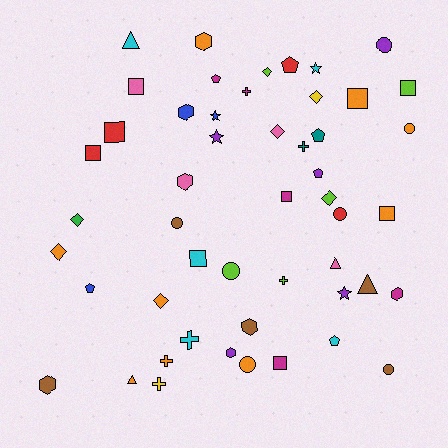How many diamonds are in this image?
There are 7 diamonds.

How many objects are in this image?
There are 50 objects.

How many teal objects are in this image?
There are 2 teal objects.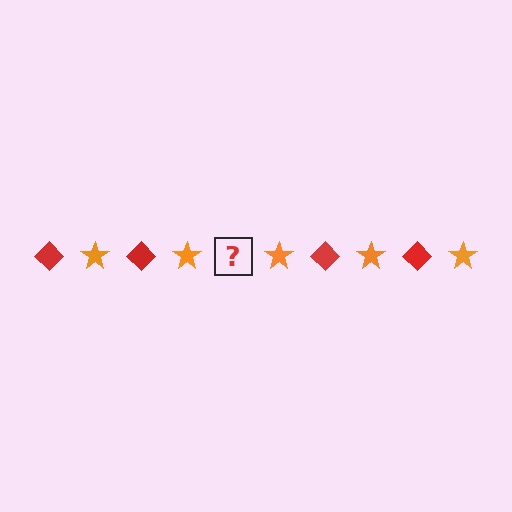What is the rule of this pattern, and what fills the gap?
The rule is that the pattern alternates between red diamond and orange star. The gap should be filled with a red diamond.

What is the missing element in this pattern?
The missing element is a red diamond.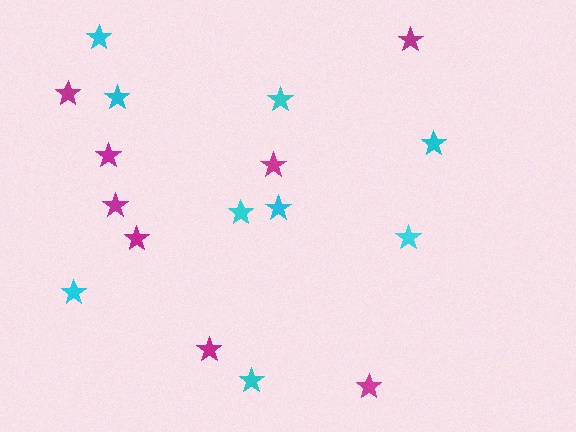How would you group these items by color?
There are 2 groups: one group of magenta stars (8) and one group of cyan stars (9).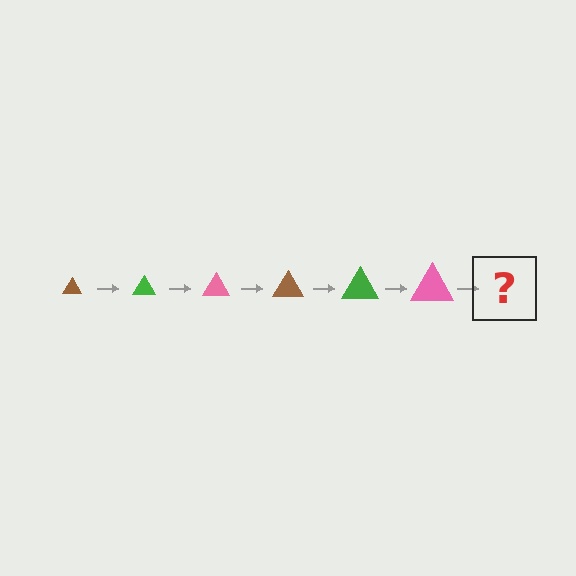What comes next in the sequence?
The next element should be a brown triangle, larger than the previous one.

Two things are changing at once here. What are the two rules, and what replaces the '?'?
The two rules are that the triangle grows larger each step and the color cycles through brown, green, and pink. The '?' should be a brown triangle, larger than the previous one.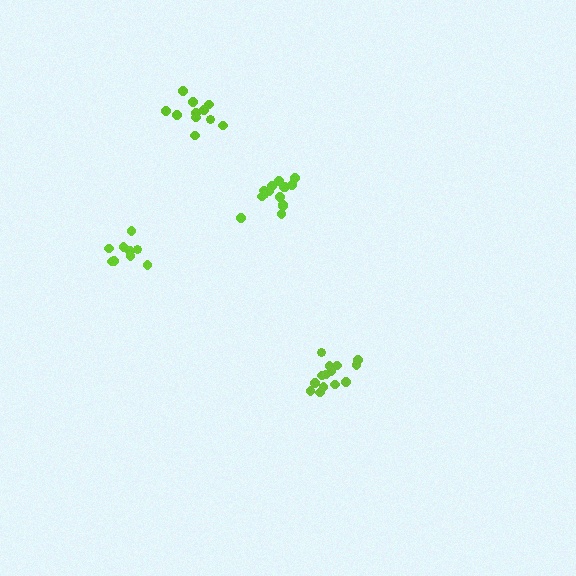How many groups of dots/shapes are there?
There are 4 groups.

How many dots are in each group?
Group 1: 15 dots, Group 2: 11 dots, Group 3: 14 dots, Group 4: 10 dots (50 total).